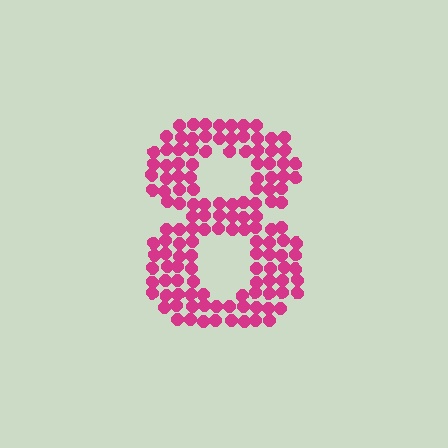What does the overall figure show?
The overall figure shows the digit 8.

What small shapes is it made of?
It is made of small circles.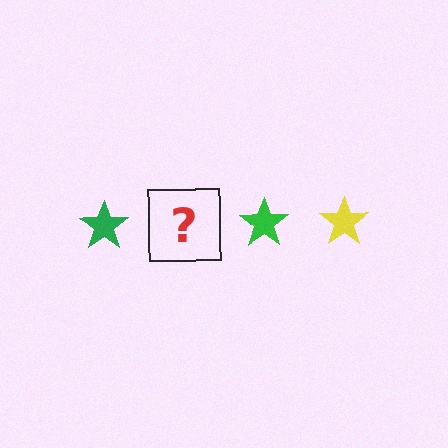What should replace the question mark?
The question mark should be replaced with a yellow star.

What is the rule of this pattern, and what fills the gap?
The rule is that the pattern cycles through green, yellow stars. The gap should be filled with a yellow star.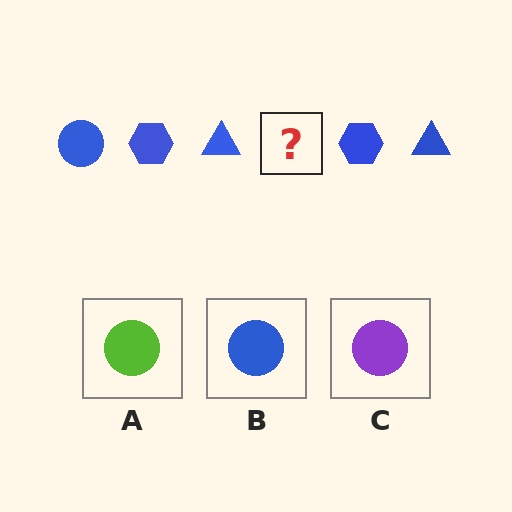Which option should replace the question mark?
Option B.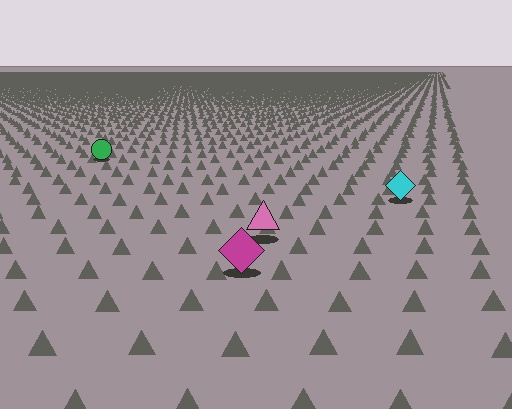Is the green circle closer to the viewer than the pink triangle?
No. The pink triangle is closer — you can tell from the texture gradient: the ground texture is coarser near it.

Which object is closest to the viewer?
The magenta diamond is closest. The texture marks near it are larger and more spread out.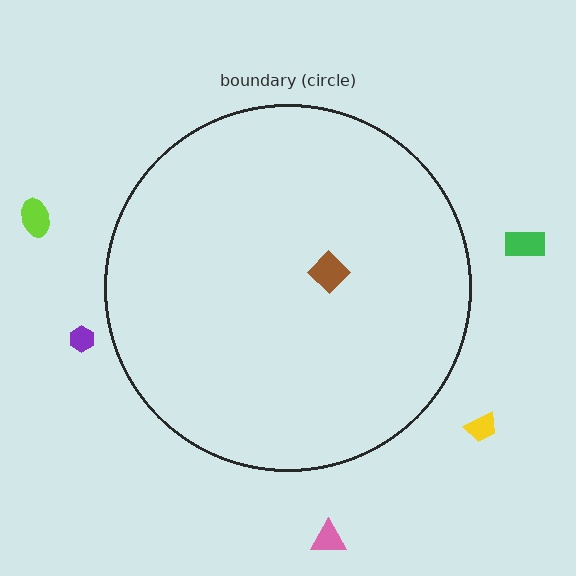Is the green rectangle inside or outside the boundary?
Outside.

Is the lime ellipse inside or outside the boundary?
Outside.